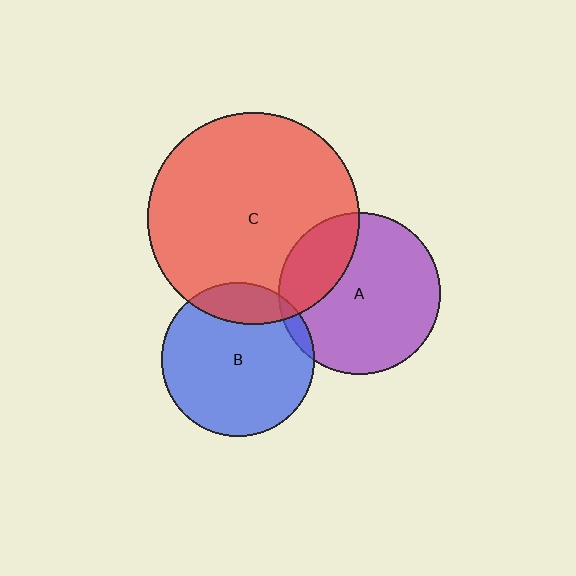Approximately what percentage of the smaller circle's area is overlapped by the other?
Approximately 15%.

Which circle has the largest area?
Circle C (red).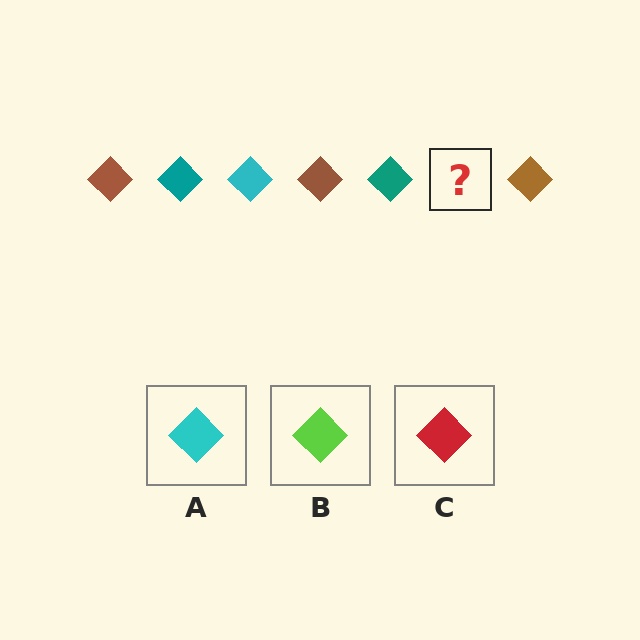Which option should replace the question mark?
Option A.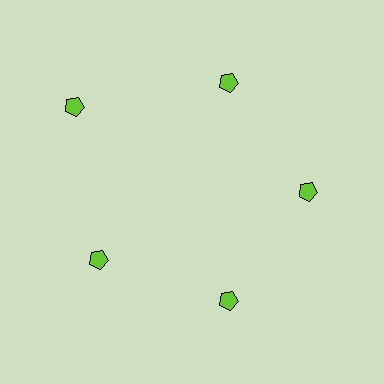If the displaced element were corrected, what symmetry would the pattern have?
It would have 5-fold rotational symmetry — the pattern would map onto itself every 72 degrees.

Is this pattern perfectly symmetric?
No. The 5 lime pentagons are arranged in a ring, but one element near the 10 o'clock position is pushed outward from the center, breaking the 5-fold rotational symmetry.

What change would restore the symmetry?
The symmetry would be restored by moving it inward, back onto the ring so that all 5 pentagons sit at equal angles and equal distance from the center.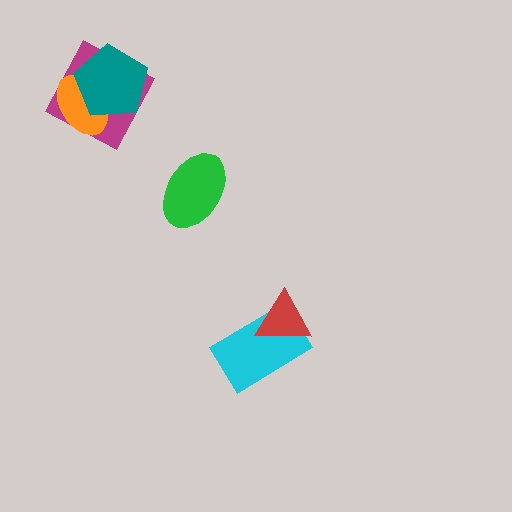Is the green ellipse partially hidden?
No, no other shape covers it.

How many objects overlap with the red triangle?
1 object overlaps with the red triangle.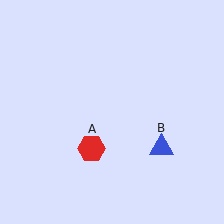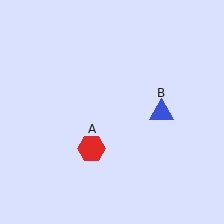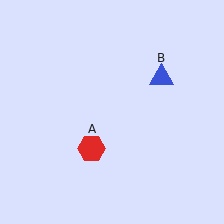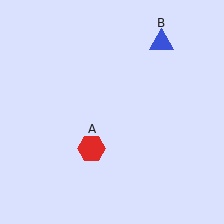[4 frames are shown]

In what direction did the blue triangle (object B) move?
The blue triangle (object B) moved up.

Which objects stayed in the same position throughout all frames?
Red hexagon (object A) remained stationary.